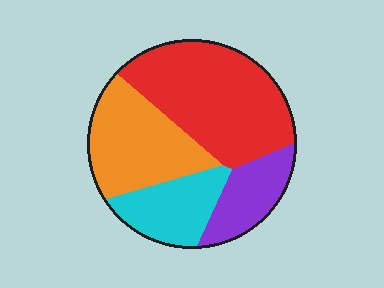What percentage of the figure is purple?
Purple takes up about one sixth (1/6) of the figure.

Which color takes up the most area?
Red, at roughly 40%.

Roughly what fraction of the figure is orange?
Orange covers roughly 25% of the figure.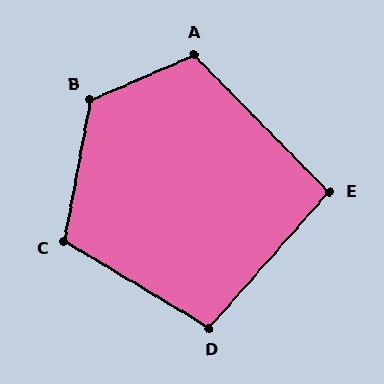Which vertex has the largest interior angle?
B, at approximately 124 degrees.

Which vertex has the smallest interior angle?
E, at approximately 94 degrees.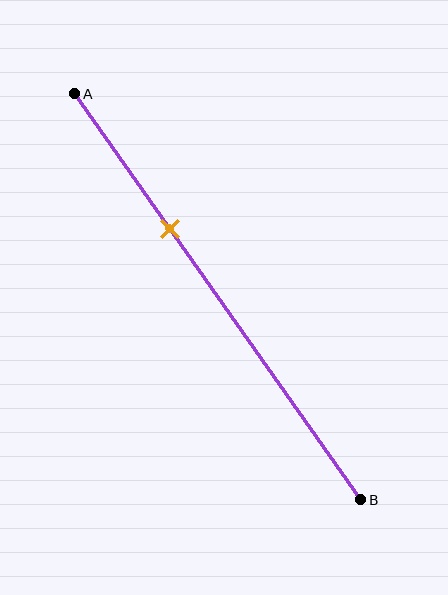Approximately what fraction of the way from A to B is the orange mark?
The orange mark is approximately 35% of the way from A to B.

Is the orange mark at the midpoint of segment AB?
No, the mark is at about 35% from A, not at the 50% midpoint.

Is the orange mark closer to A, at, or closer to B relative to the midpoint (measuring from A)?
The orange mark is closer to point A than the midpoint of segment AB.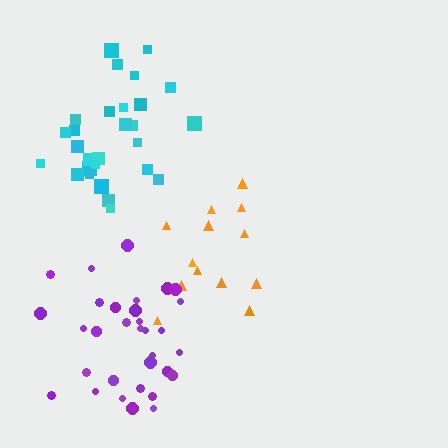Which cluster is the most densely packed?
Cyan.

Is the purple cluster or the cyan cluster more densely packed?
Cyan.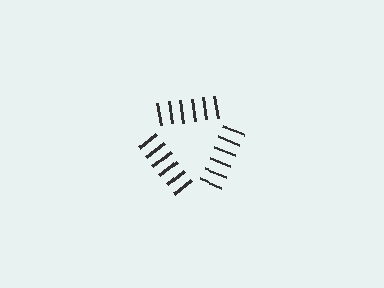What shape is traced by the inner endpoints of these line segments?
An illusory triangle — the line segments terminate on its edges but no continuous stroke is drawn.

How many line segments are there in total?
18 — 6 along each of the 3 edges.